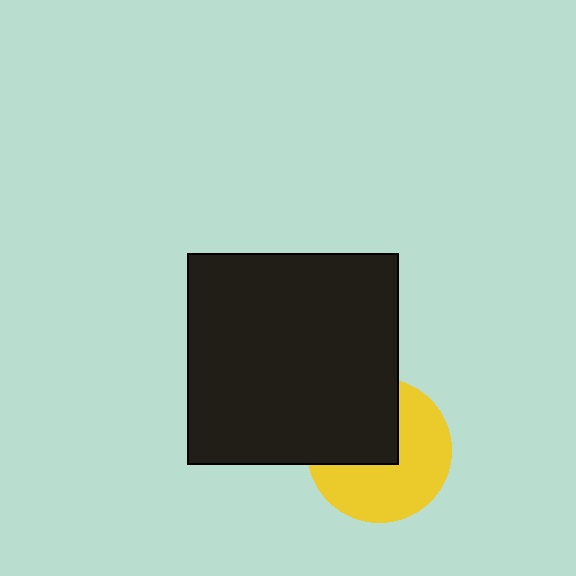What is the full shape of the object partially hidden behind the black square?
The partially hidden object is a yellow circle.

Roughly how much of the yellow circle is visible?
About half of it is visible (roughly 58%).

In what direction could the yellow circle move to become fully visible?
The yellow circle could move toward the lower-right. That would shift it out from behind the black square entirely.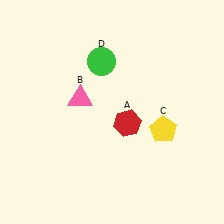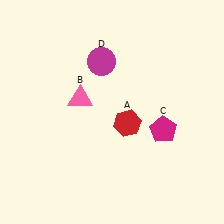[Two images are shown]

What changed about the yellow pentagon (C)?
In Image 1, C is yellow. In Image 2, it changed to magenta.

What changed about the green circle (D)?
In Image 1, D is green. In Image 2, it changed to magenta.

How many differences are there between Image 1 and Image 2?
There are 2 differences between the two images.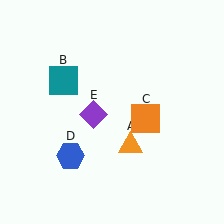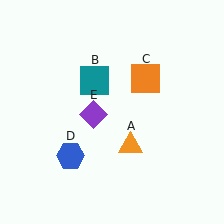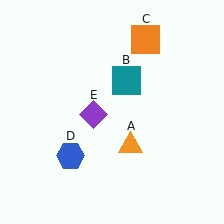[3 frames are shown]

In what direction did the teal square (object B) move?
The teal square (object B) moved right.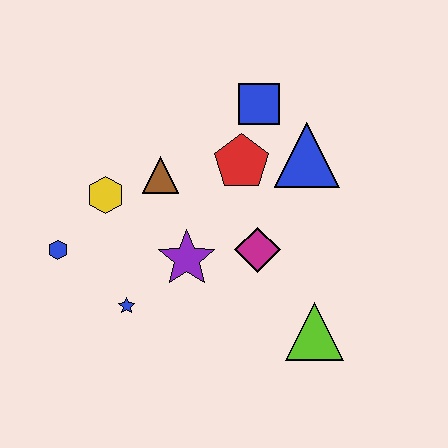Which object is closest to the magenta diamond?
The purple star is closest to the magenta diamond.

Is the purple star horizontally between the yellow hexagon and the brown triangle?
No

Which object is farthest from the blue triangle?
The blue hexagon is farthest from the blue triangle.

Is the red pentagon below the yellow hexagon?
No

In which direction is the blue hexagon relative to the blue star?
The blue hexagon is to the left of the blue star.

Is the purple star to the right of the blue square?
No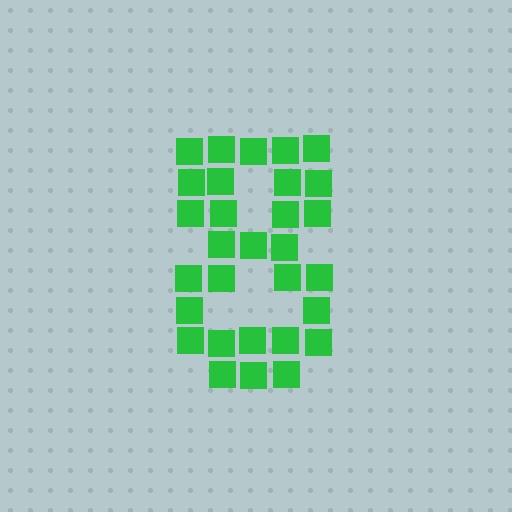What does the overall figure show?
The overall figure shows the digit 8.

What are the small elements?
The small elements are squares.